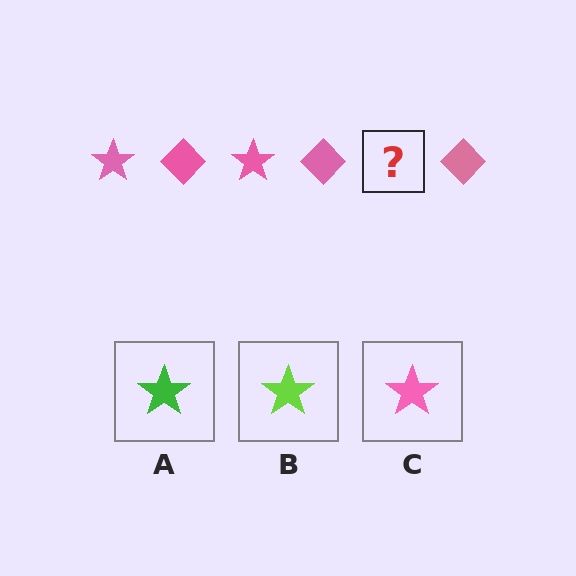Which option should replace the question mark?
Option C.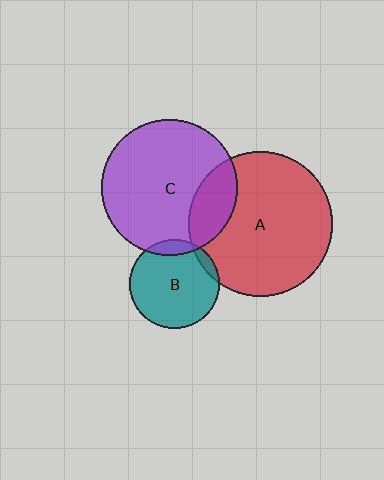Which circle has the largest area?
Circle A (red).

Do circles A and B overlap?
Yes.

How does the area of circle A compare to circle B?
Approximately 2.6 times.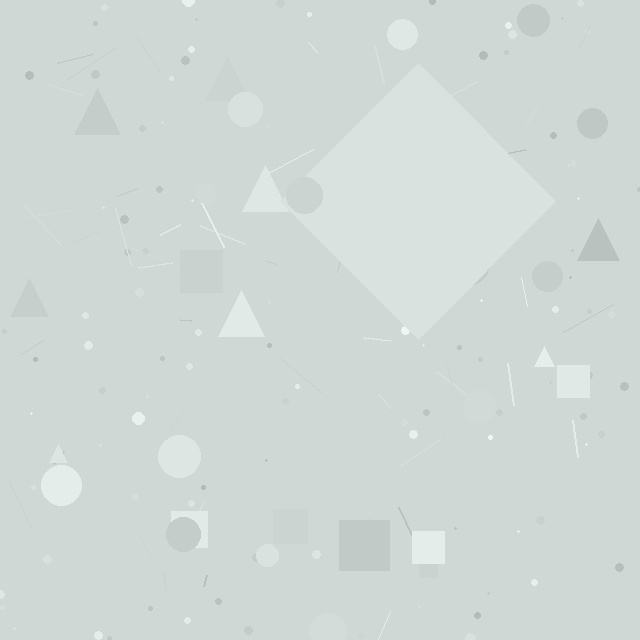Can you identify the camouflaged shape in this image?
The camouflaged shape is a diamond.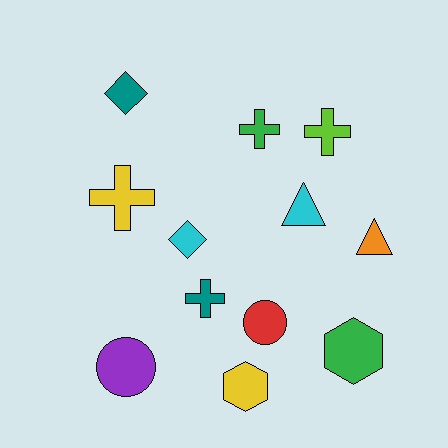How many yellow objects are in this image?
There are 2 yellow objects.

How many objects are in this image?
There are 12 objects.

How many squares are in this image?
There are no squares.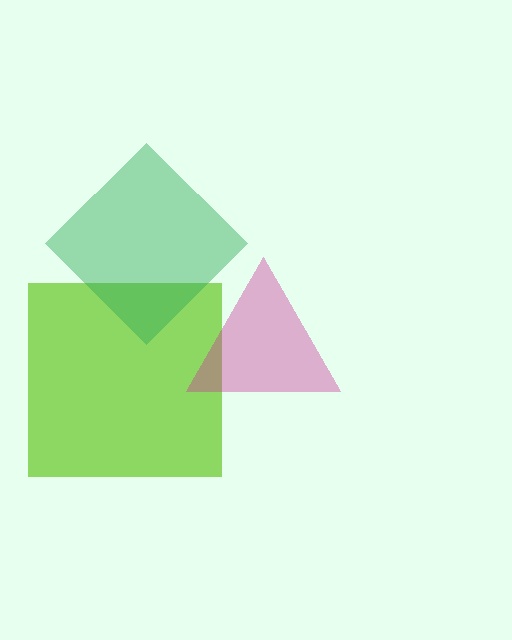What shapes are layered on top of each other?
The layered shapes are: a lime square, a green diamond, a magenta triangle.